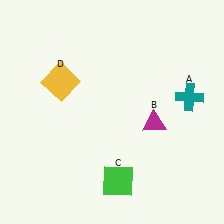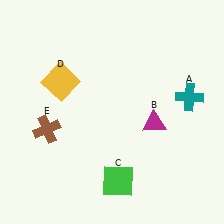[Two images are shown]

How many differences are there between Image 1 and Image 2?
There is 1 difference between the two images.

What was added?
A brown cross (E) was added in Image 2.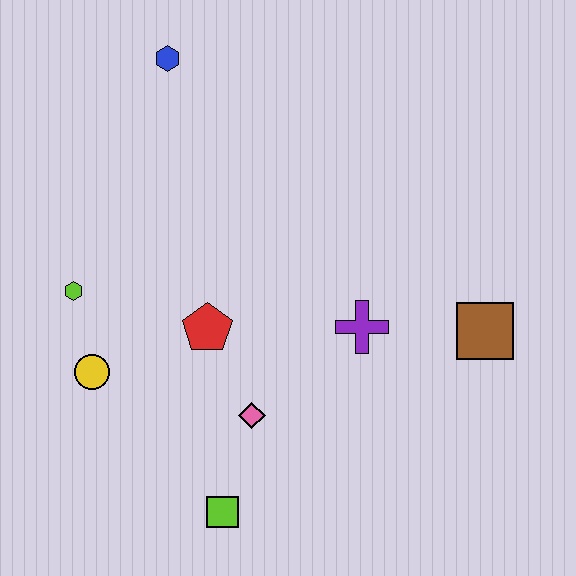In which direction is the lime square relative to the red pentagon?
The lime square is below the red pentagon.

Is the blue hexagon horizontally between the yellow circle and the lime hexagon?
No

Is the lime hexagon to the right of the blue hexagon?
No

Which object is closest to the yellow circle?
The lime hexagon is closest to the yellow circle.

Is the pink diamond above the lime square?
Yes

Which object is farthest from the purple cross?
The blue hexagon is farthest from the purple cross.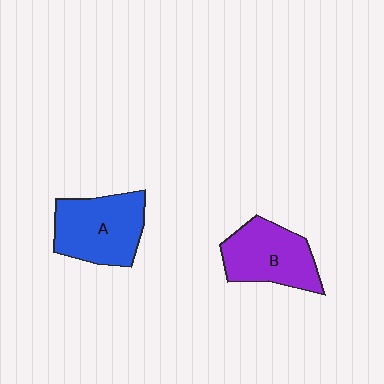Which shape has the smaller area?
Shape B (purple).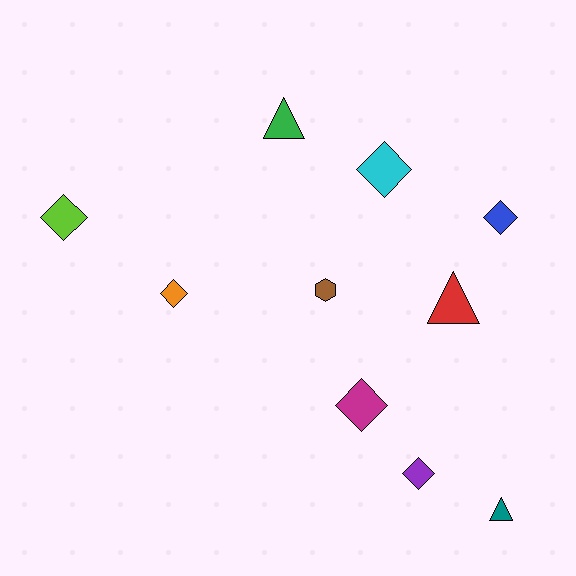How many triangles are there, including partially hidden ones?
There are 3 triangles.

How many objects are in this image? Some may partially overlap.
There are 10 objects.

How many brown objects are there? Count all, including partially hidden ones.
There is 1 brown object.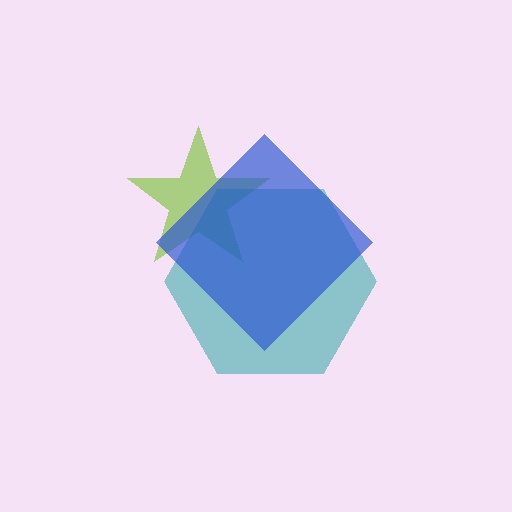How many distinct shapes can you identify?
There are 3 distinct shapes: a lime star, a teal hexagon, a blue diamond.